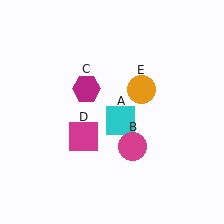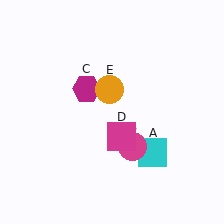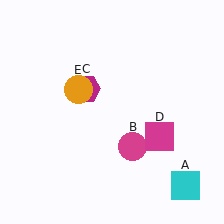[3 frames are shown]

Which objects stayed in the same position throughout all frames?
Magenta circle (object B) and magenta hexagon (object C) remained stationary.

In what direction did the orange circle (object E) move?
The orange circle (object E) moved left.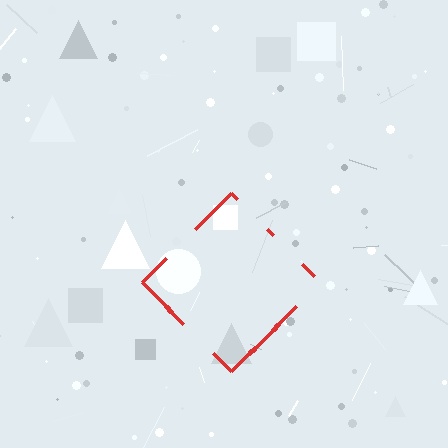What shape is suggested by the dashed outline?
The dashed outline suggests a diamond.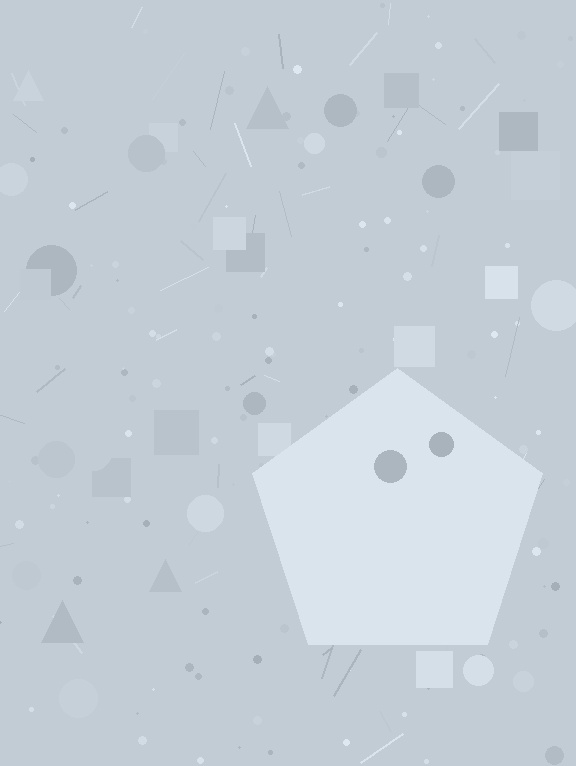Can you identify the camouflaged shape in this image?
The camouflaged shape is a pentagon.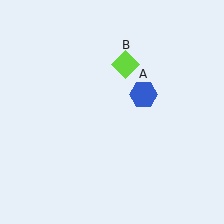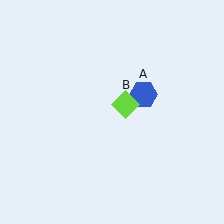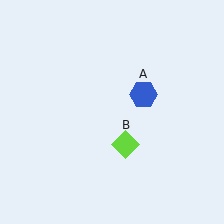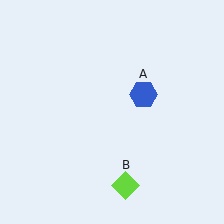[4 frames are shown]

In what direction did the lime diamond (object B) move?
The lime diamond (object B) moved down.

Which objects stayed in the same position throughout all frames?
Blue hexagon (object A) remained stationary.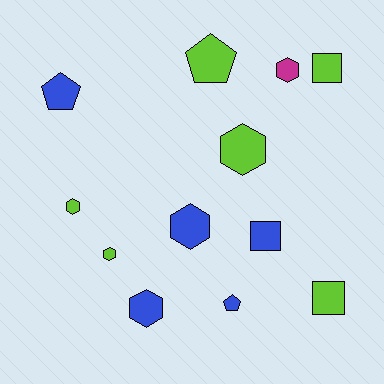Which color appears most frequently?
Lime, with 6 objects.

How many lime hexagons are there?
There are 3 lime hexagons.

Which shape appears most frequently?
Hexagon, with 6 objects.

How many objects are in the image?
There are 12 objects.